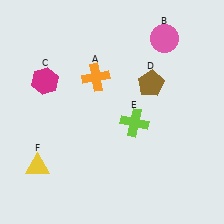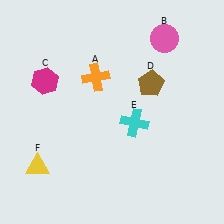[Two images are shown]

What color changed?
The cross (E) changed from lime in Image 1 to cyan in Image 2.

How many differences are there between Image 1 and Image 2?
There is 1 difference between the two images.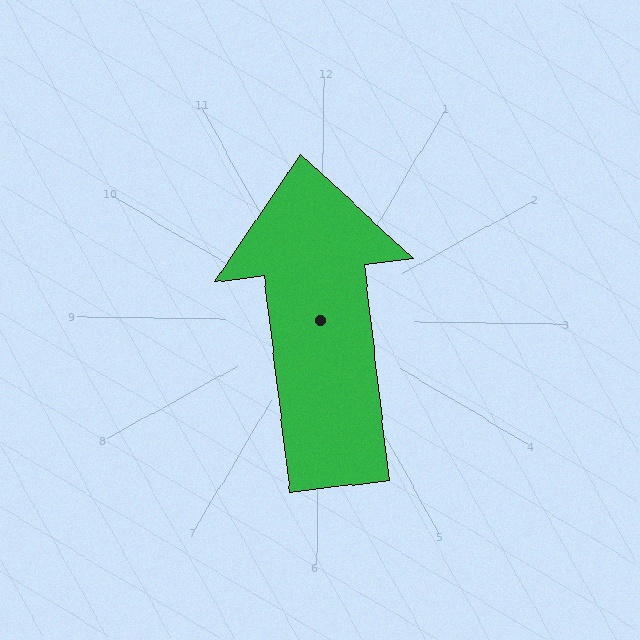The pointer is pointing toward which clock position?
Roughly 12 o'clock.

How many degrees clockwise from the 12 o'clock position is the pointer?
Approximately 352 degrees.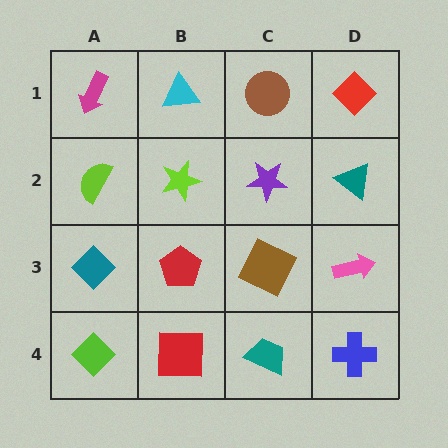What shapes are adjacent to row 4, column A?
A teal diamond (row 3, column A), a red square (row 4, column B).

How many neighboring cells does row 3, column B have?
4.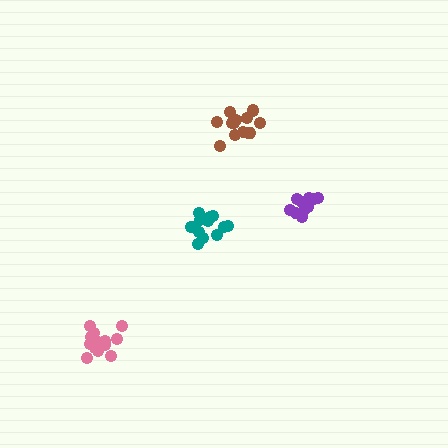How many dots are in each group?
Group 1: 16 dots, Group 2: 14 dots, Group 3: 14 dots, Group 4: 13 dots (57 total).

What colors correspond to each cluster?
The clusters are colored: pink, purple, brown, teal.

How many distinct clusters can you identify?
There are 4 distinct clusters.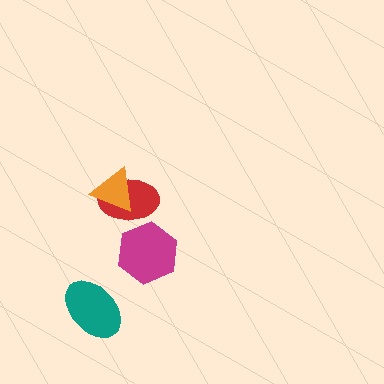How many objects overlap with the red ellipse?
2 objects overlap with the red ellipse.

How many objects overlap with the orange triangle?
1 object overlaps with the orange triangle.